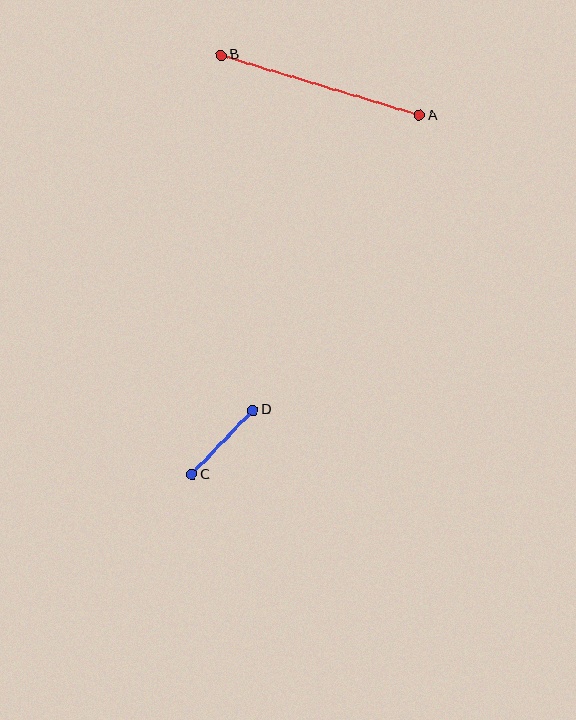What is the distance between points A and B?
The distance is approximately 207 pixels.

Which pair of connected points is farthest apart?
Points A and B are farthest apart.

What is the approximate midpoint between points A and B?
The midpoint is at approximately (320, 85) pixels.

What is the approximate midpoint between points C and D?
The midpoint is at approximately (222, 442) pixels.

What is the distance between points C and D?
The distance is approximately 89 pixels.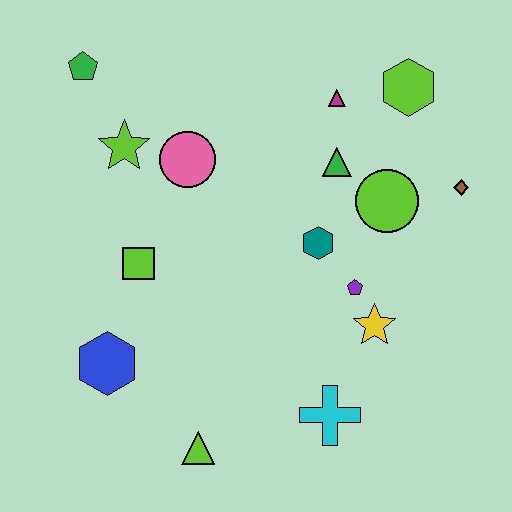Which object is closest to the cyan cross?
The yellow star is closest to the cyan cross.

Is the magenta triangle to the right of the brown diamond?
No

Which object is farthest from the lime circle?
The green pentagon is farthest from the lime circle.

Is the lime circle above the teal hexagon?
Yes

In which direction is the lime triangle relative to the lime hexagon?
The lime triangle is below the lime hexagon.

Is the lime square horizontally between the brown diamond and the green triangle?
No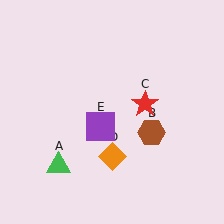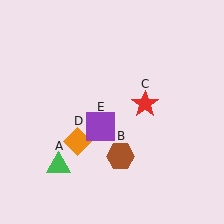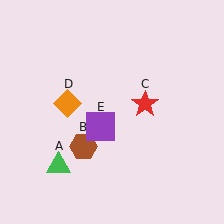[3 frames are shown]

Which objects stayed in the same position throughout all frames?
Green triangle (object A) and red star (object C) and purple square (object E) remained stationary.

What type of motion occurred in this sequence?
The brown hexagon (object B), orange diamond (object D) rotated clockwise around the center of the scene.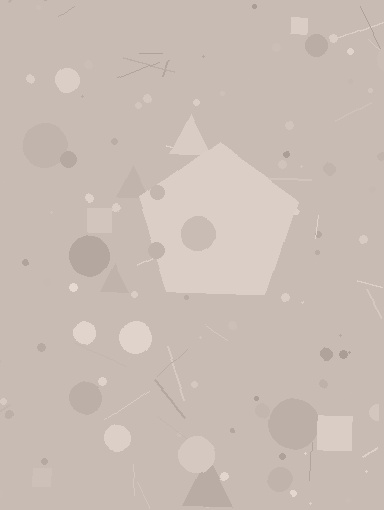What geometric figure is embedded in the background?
A pentagon is embedded in the background.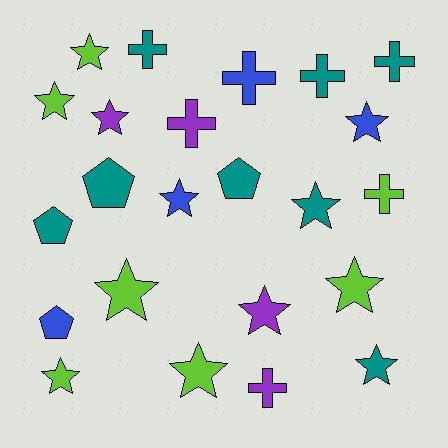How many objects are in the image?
There are 23 objects.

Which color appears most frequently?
Teal, with 8 objects.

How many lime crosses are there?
There is 1 lime cross.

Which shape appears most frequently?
Star, with 12 objects.